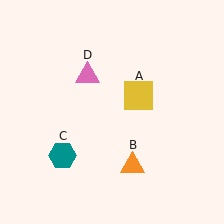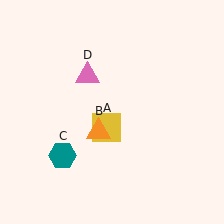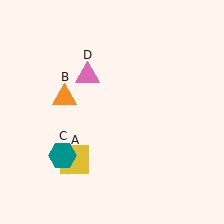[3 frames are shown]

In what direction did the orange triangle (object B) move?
The orange triangle (object B) moved up and to the left.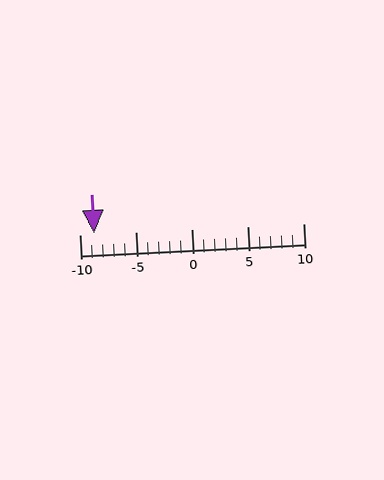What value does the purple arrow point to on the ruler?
The purple arrow points to approximately -9.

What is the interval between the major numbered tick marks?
The major tick marks are spaced 5 units apart.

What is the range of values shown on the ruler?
The ruler shows values from -10 to 10.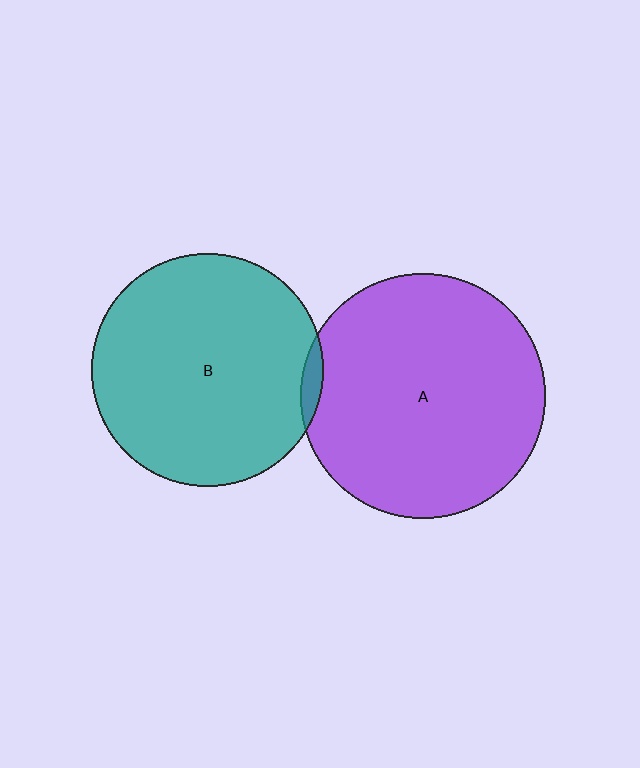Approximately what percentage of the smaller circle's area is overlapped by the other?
Approximately 5%.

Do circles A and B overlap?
Yes.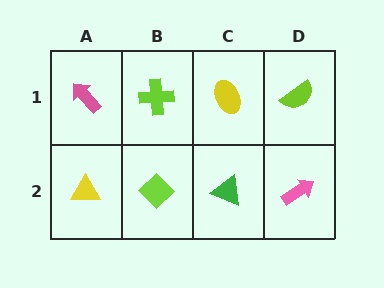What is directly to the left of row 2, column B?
A yellow triangle.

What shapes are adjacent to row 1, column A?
A yellow triangle (row 2, column A), a lime cross (row 1, column B).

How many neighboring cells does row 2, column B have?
3.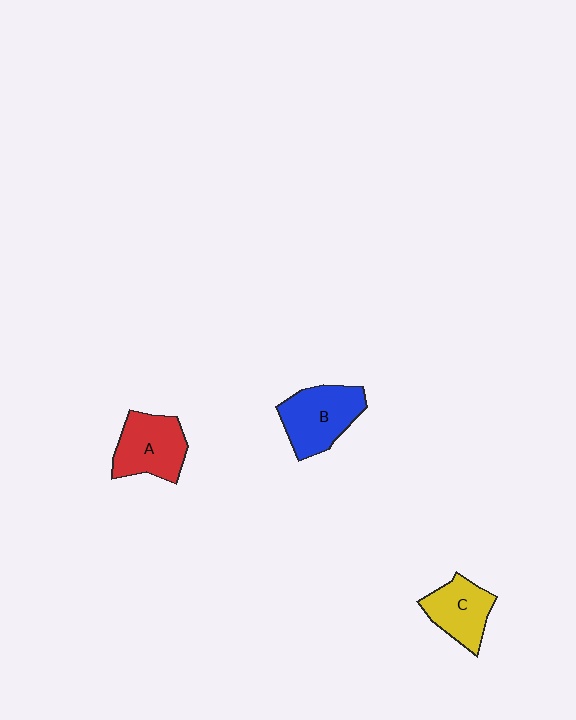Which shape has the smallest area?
Shape C (yellow).